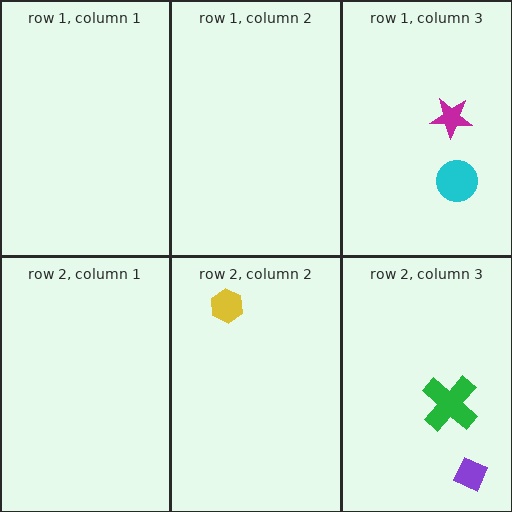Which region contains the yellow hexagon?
The row 2, column 2 region.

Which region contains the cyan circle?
The row 1, column 3 region.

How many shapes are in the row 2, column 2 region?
1.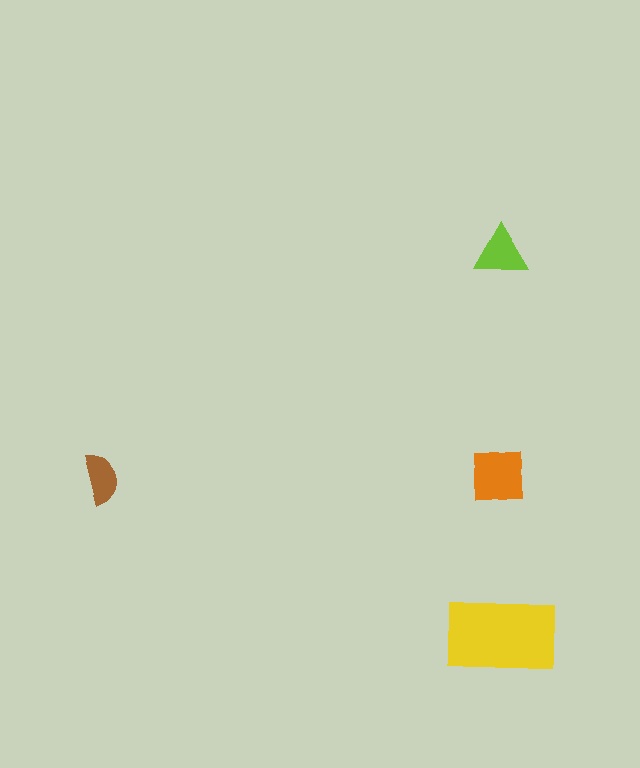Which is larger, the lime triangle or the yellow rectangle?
The yellow rectangle.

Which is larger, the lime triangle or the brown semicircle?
The lime triangle.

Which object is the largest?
The yellow rectangle.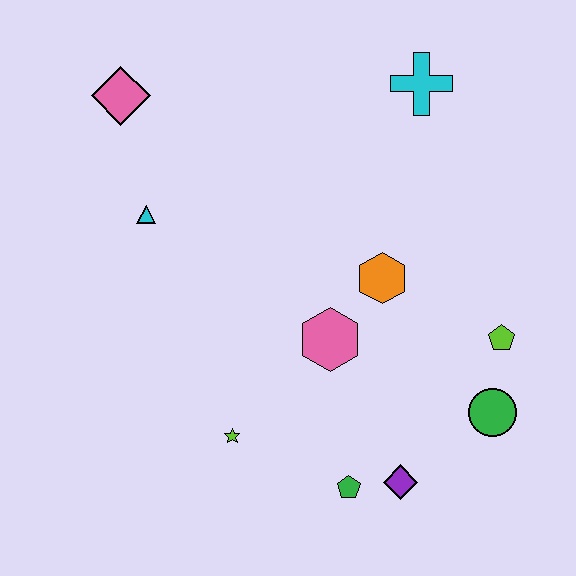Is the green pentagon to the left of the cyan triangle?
No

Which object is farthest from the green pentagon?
The pink diamond is farthest from the green pentagon.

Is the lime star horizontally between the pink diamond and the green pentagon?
Yes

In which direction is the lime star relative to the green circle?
The lime star is to the left of the green circle.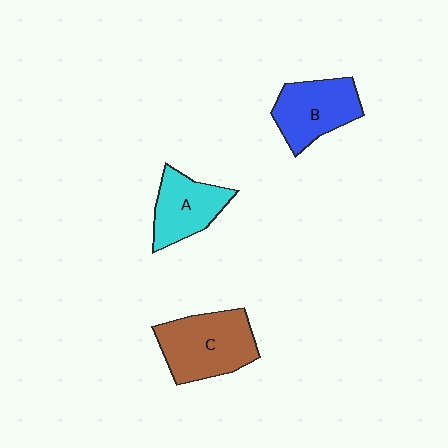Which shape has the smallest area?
Shape A (cyan).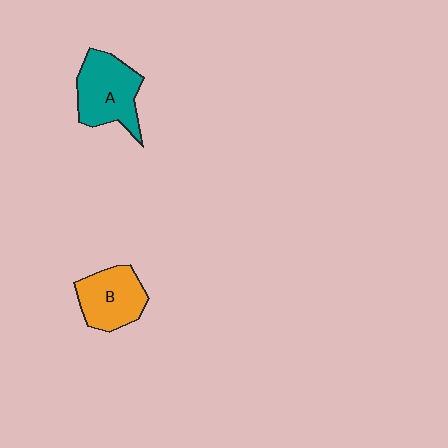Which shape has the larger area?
Shape A (teal).